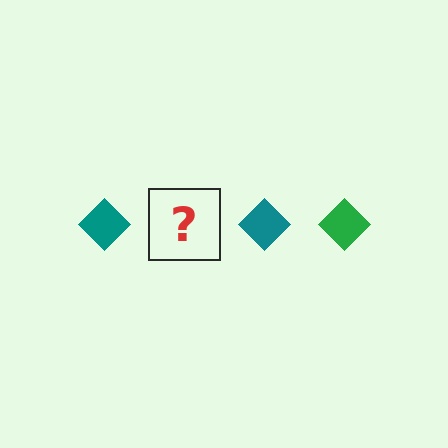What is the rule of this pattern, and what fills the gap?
The rule is that the pattern cycles through teal, green diamonds. The gap should be filled with a green diamond.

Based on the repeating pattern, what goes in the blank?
The blank should be a green diamond.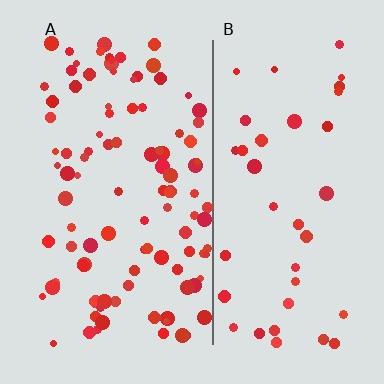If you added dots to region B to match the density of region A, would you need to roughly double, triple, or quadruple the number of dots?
Approximately triple.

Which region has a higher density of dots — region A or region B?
A (the left).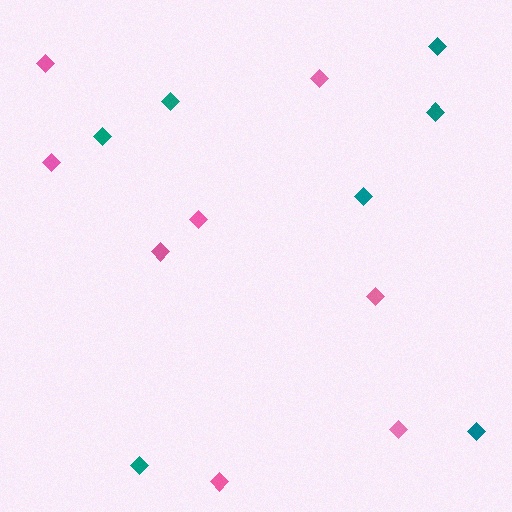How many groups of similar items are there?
There are 2 groups: one group of pink diamonds (8) and one group of teal diamonds (7).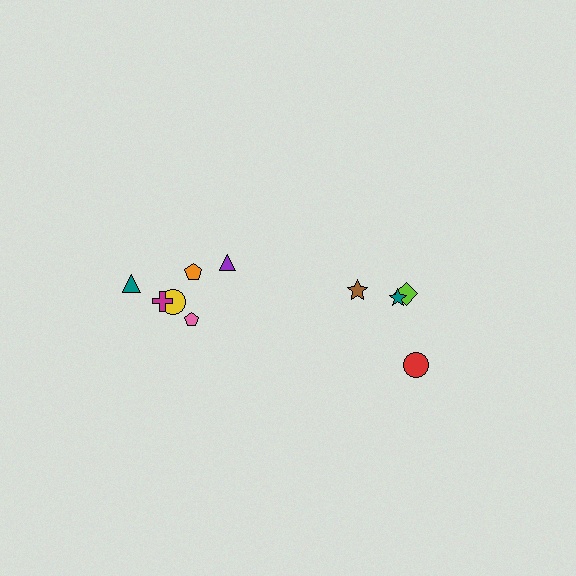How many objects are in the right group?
There are 4 objects.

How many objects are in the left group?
There are 6 objects.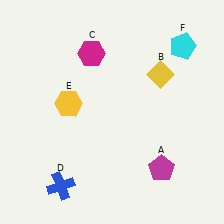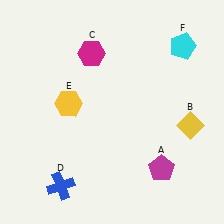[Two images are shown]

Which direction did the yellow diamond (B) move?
The yellow diamond (B) moved down.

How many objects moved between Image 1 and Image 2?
1 object moved between the two images.